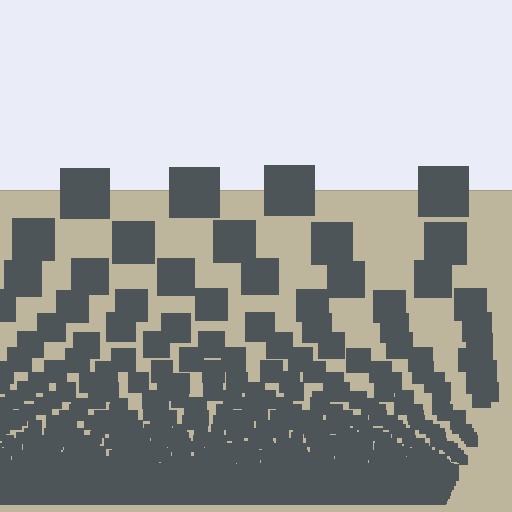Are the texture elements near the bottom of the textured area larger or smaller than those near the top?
Smaller. The gradient is inverted — elements near the bottom are smaller and denser.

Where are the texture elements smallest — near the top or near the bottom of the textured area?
Near the bottom.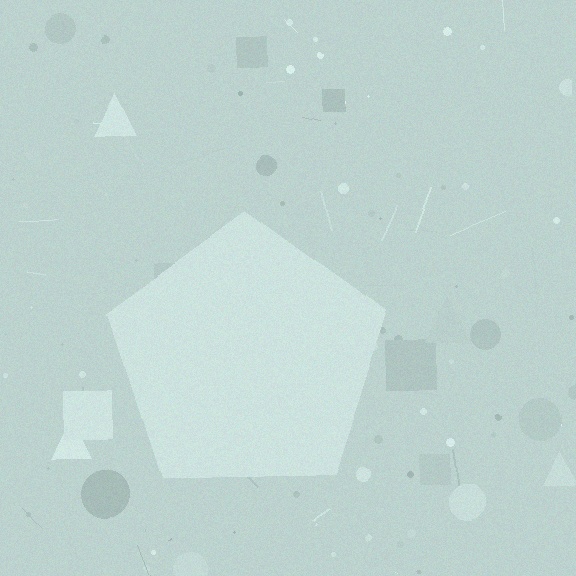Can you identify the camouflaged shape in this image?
The camouflaged shape is a pentagon.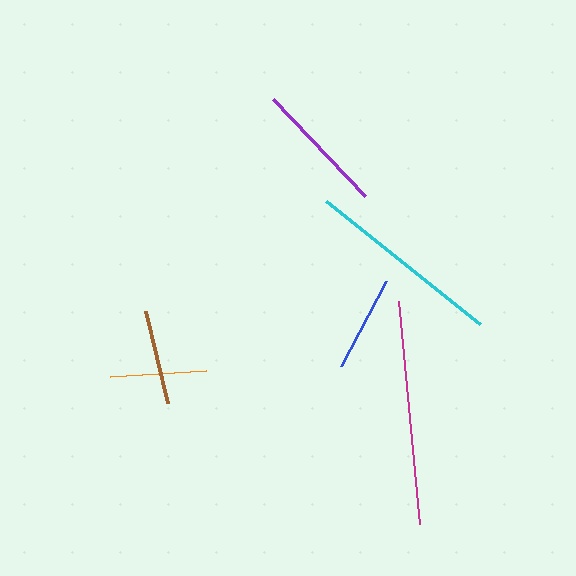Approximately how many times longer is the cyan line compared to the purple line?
The cyan line is approximately 1.5 times the length of the purple line.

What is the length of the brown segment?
The brown segment is approximately 95 pixels long.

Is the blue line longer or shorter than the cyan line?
The cyan line is longer than the blue line.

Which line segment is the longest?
The magenta line is the longest at approximately 223 pixels.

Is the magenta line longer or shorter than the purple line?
The magenta line is longer than the purple line.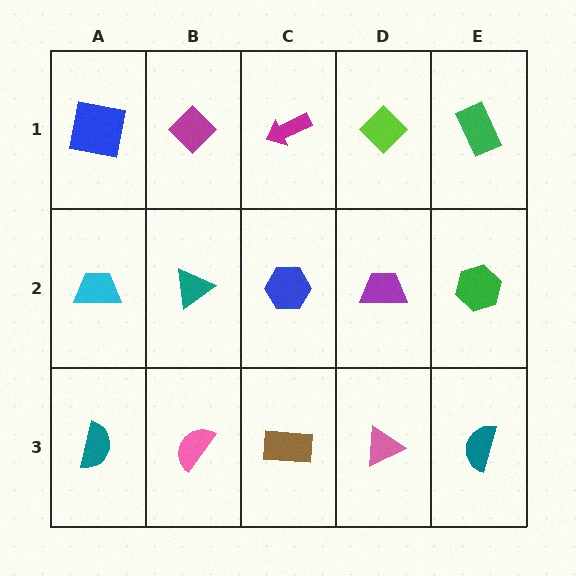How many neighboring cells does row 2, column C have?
4.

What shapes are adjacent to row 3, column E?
A green hexagon (row 2, column E), a pink triangle (row 3, column D).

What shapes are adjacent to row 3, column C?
A blue hexagon (row 2, column C), a pink semicircle (row 3, column B), a pink triangle (row 3, column D).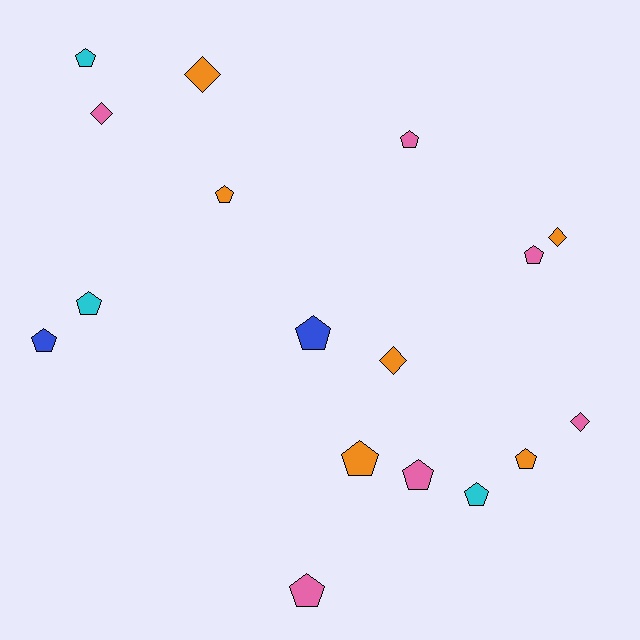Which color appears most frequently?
Orange, with 6 objects.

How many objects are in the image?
There are 17 objects.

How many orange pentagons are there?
There are 3 orange pentagons.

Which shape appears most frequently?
Pentagon, with 12 objects.